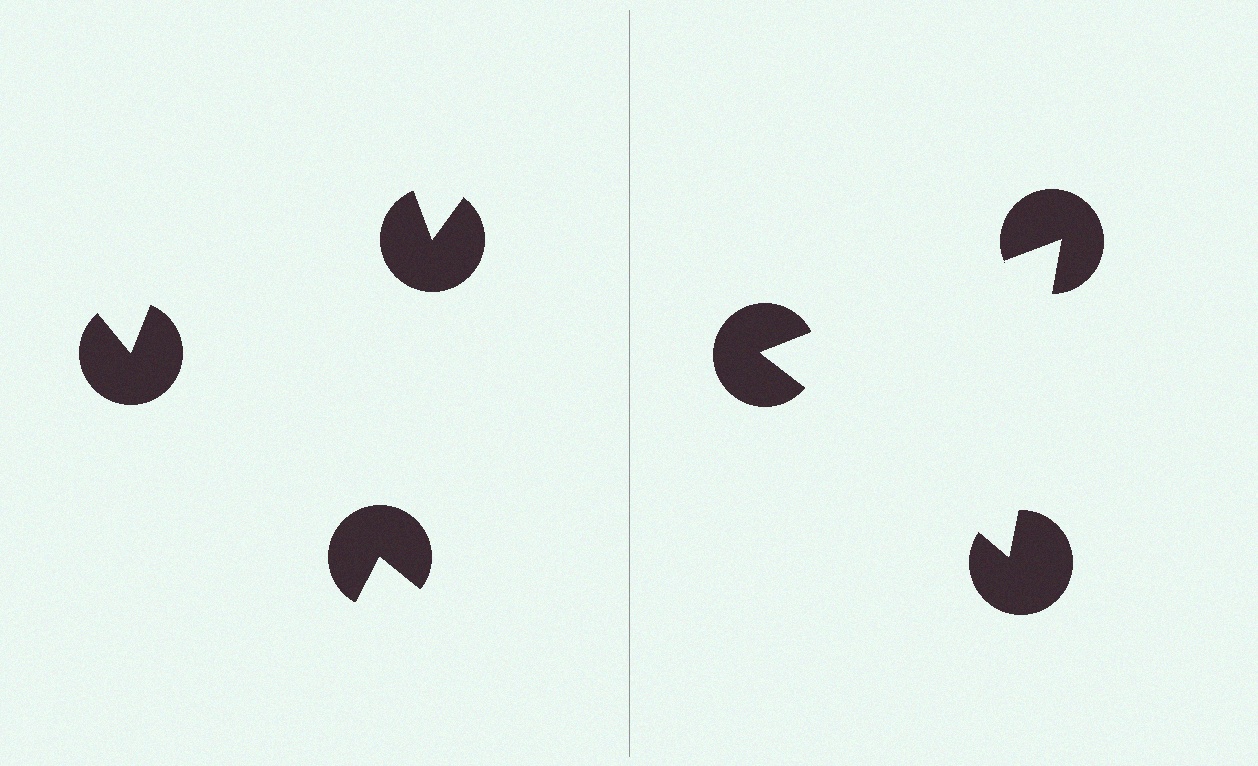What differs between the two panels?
The pac-man discs are positioned identically on both sides; only the wedge orientations differ. On the right they align to a triangle; on the left they are misaligned.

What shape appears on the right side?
An illusory triangle.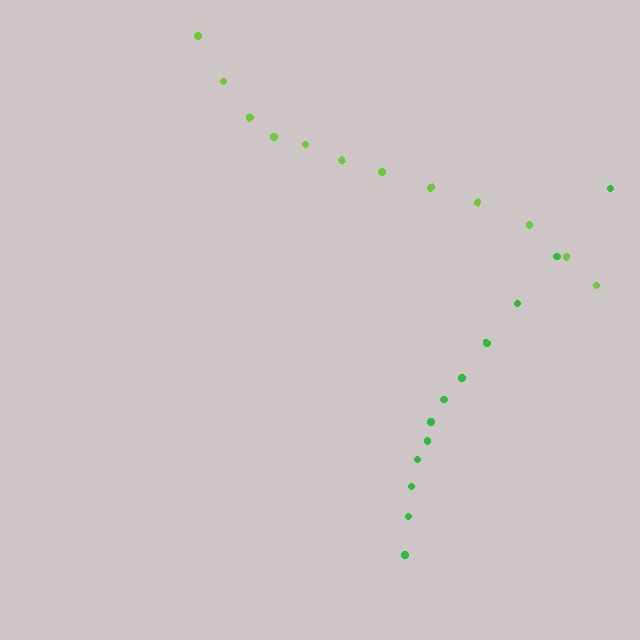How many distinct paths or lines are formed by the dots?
There are 2 distinct paths.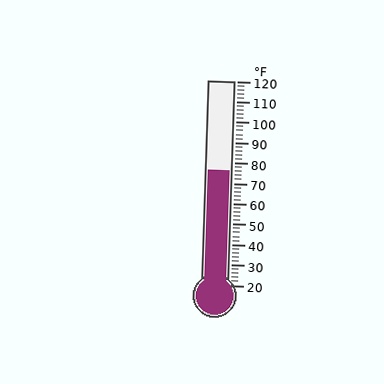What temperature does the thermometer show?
The thermometer shows approximately 76°F.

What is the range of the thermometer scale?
The thermometer scale ranges from 20°F to 120°F.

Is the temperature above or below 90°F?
The temperature is below 90°F.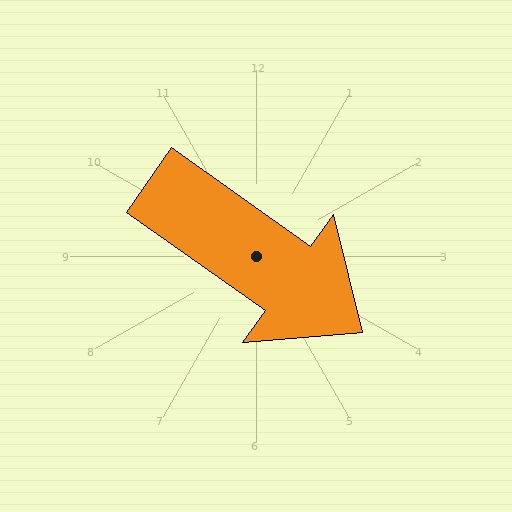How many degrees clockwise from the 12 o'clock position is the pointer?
Approximately 125 degrees.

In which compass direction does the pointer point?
Southeast.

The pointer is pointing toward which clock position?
Roughly 4 o'clock.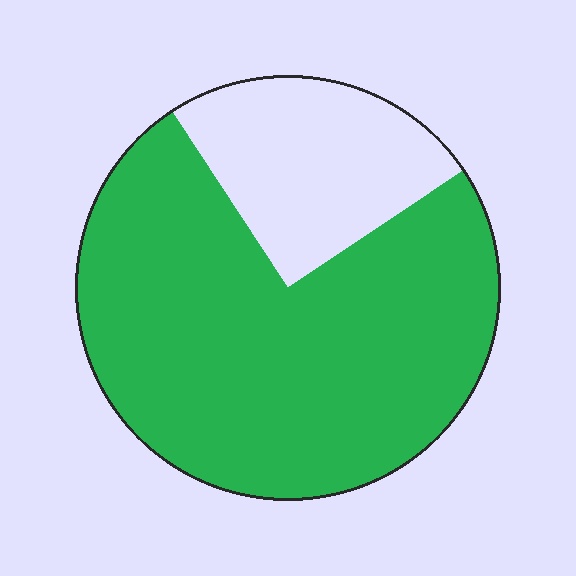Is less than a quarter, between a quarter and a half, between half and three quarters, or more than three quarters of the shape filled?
More than three quarters.